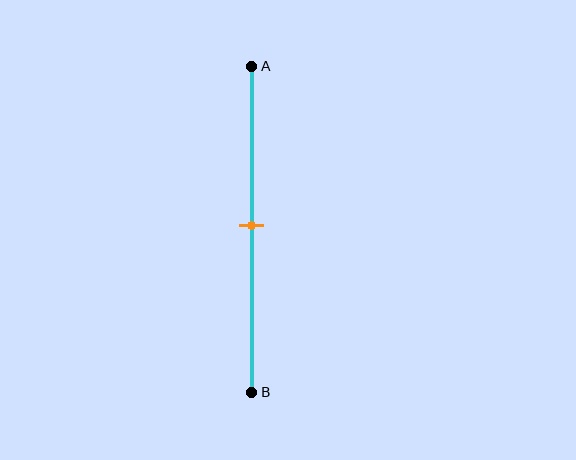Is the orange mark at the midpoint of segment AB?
Yes, the mark is approximately at the midpoint.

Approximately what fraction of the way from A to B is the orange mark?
The orange mark is approximately 50% of the way from A to B.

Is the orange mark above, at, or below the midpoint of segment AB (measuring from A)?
The orange mark is approximately at the midpoint of segment AB.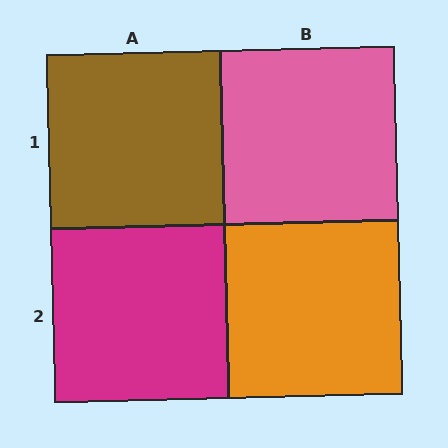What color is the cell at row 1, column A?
Brown.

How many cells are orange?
1 cell is orange.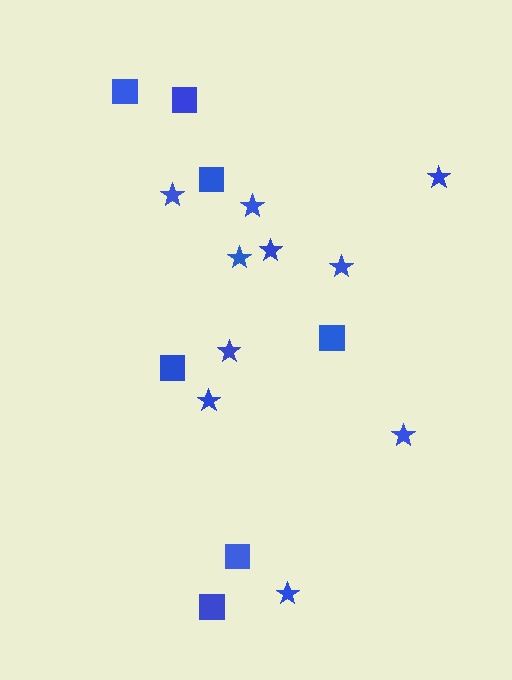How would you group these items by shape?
There are 2 groups: one group of stars (10) and one group of squares (7).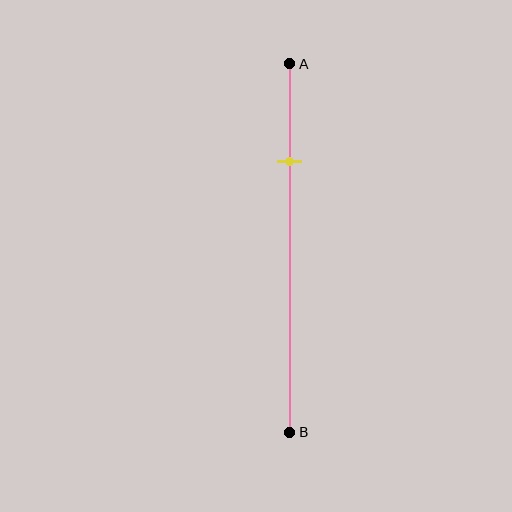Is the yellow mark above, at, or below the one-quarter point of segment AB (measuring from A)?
The yellow mark is approximately at the one-quarter point of segment AB.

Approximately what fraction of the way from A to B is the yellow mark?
The yellow mark is approximately 25% of the way from A to B.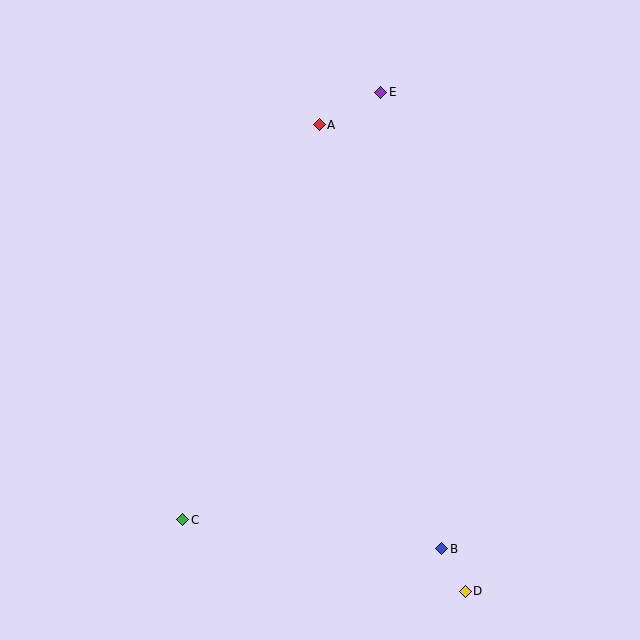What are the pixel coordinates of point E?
Point E is at (381, 92).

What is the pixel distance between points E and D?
The distance between E and D is 506 pixels.